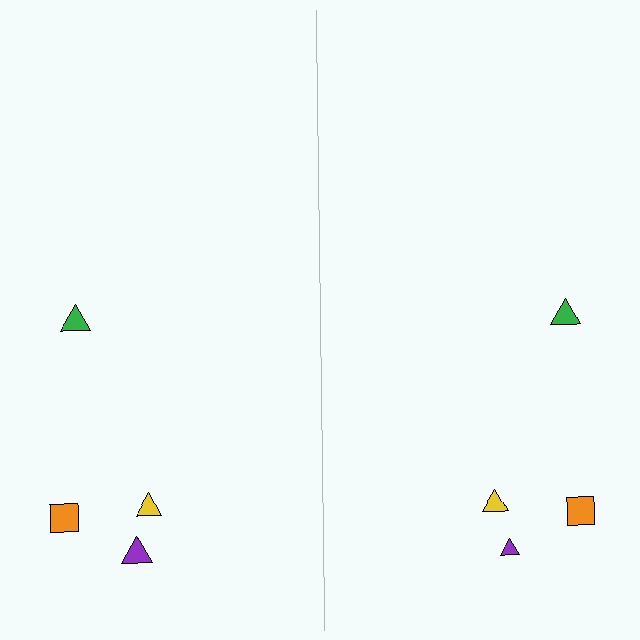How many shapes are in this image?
There are 8 shapes in this image.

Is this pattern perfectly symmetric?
No, the pattern is not perfectly symmetric. The purple triangle on the right side has a different size than its mirror counterpart.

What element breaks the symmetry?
The purple triangle on the right side has a different size than its mirror counterpart.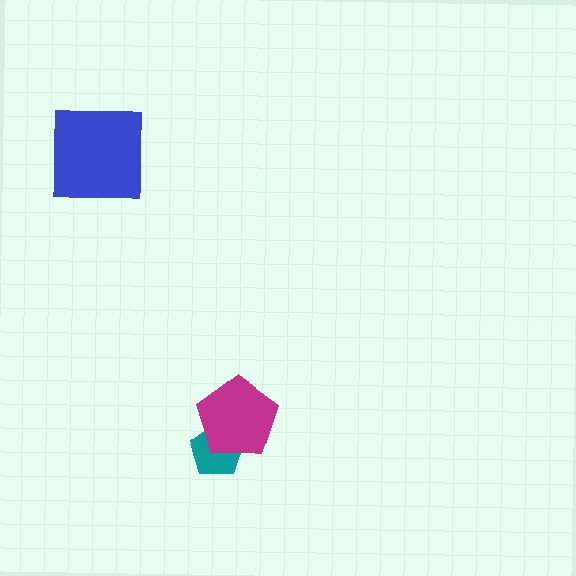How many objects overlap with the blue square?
0 objects overlap with the blue square.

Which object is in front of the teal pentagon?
The magenta pentagon is in front of the teal pentagon.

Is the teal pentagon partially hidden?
Yes, it is partially covered by another shape.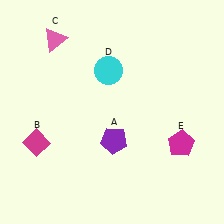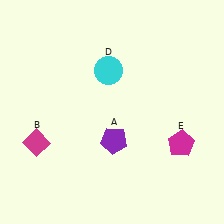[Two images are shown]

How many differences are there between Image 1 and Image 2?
There is 1 difference between the two images.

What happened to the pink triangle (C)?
The pink triangle (C) was removed in Image 2. It was in the top-left area of Image 1.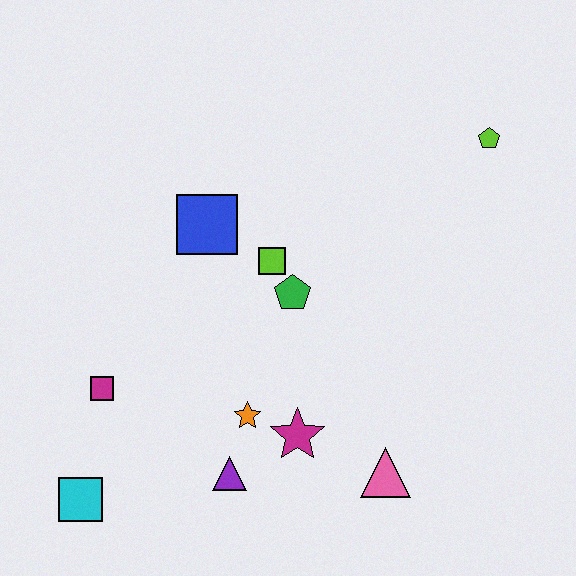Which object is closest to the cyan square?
The magenta square is closest to the cyan square.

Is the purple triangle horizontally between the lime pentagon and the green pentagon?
No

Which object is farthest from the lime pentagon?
The cyan square is farthest from the lime pentagon.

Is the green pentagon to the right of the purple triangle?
Yes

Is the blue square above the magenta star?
Yes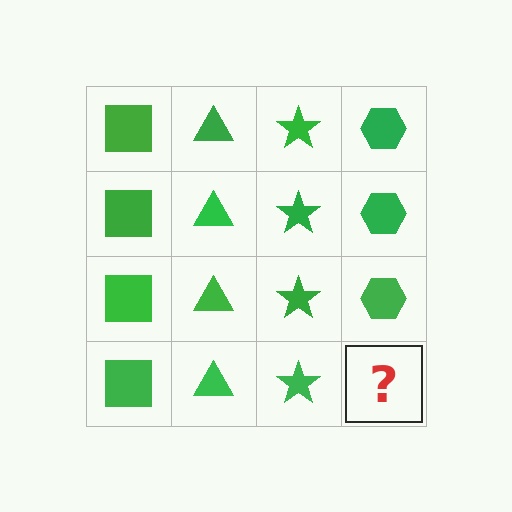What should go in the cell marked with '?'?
The missing cell should contain a green hexagon.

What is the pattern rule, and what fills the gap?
The rule is that each column has a consistent shape. The gap should be filled with a green hexagon.